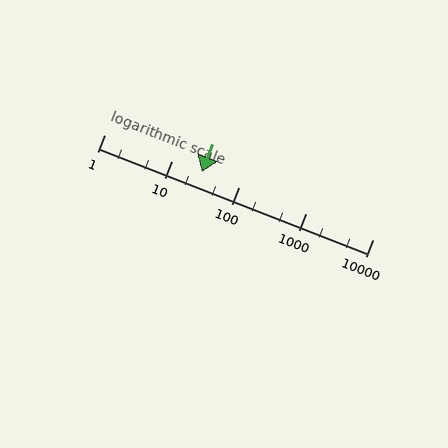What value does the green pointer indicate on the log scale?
The pointer indicates approximately 28.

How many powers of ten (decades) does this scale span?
The scale spans 4 decades, from 1 to 10000.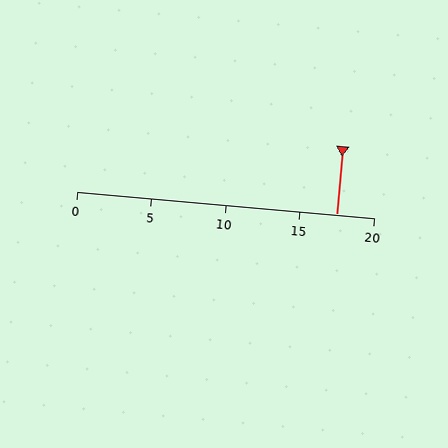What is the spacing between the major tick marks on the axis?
The major ticks are spaced 5 apart.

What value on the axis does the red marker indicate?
The marker indicates approximately 17.5.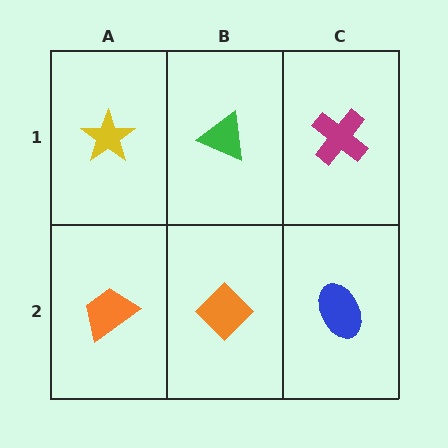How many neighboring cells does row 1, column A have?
2.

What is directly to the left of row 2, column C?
An orange diamond.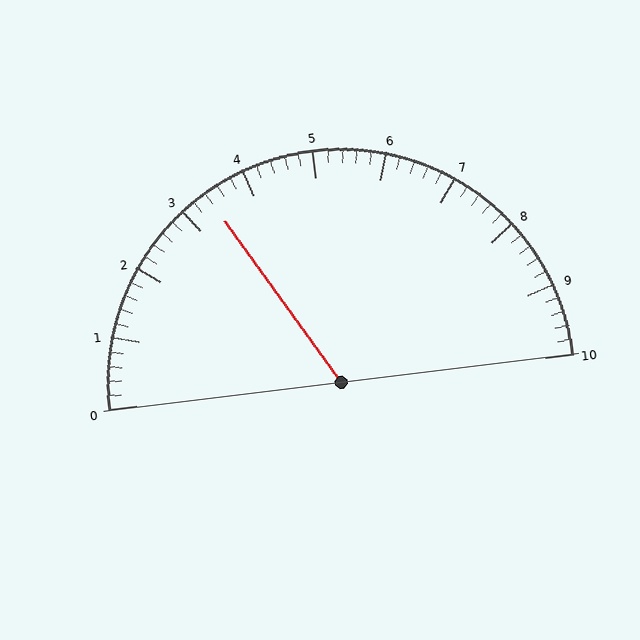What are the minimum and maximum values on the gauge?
The gauge ranges from 0 to 10.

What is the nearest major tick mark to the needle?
The nearest major tick mark is 3.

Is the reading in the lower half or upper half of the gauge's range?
The reading is in the lower half of the range (0 to 10).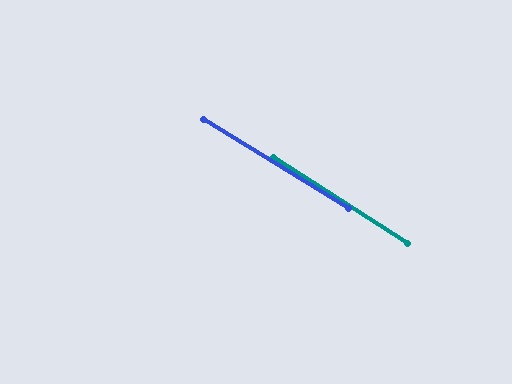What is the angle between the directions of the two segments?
Approximately 1 degree.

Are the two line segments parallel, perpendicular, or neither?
Parallel — their directions differ by only 1.1°.